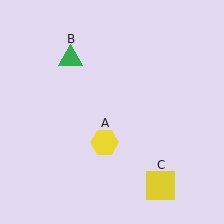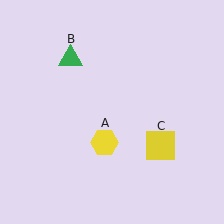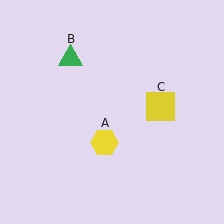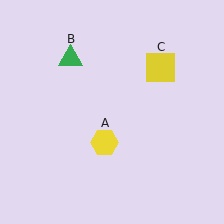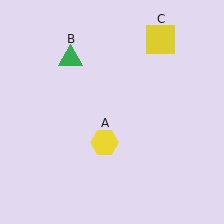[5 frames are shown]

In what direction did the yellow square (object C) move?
The yellow square (object C) moved up.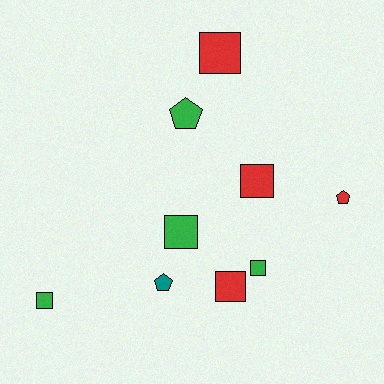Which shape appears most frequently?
Square, with 6 objects.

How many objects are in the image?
There are 9 objects.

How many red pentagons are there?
There is 1 red pentagon.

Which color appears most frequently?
Green, with 4 objects.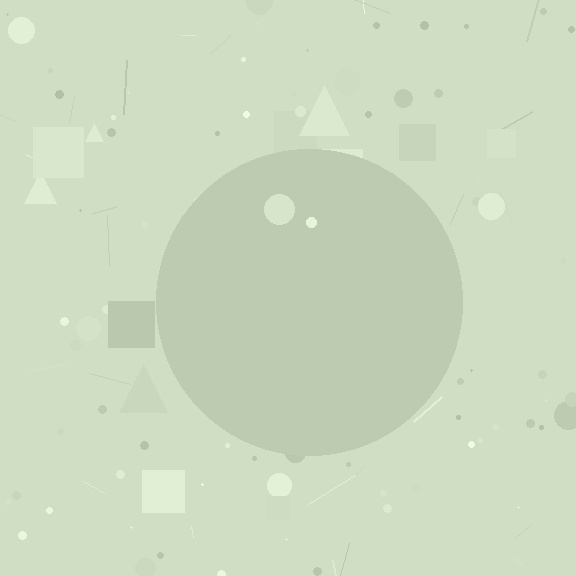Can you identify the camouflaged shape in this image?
The camouflaged shape is a circle.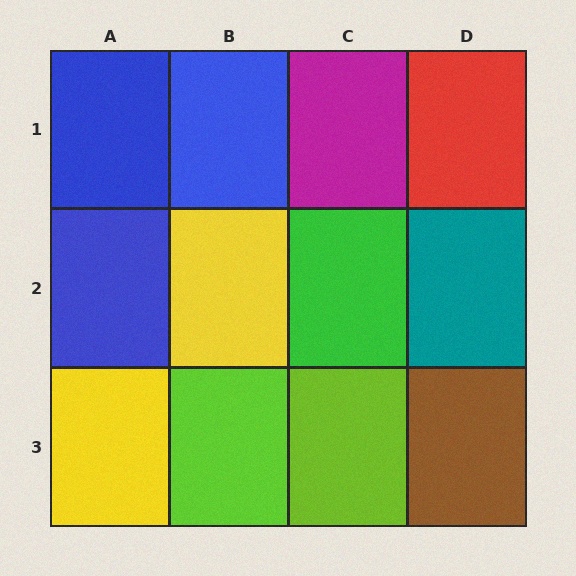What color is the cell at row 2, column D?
Teal.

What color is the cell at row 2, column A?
Blue.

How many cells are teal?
1 cell is teal.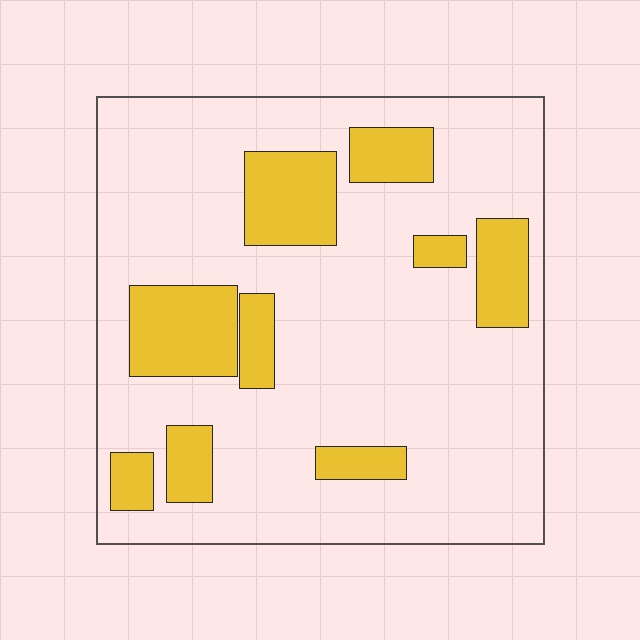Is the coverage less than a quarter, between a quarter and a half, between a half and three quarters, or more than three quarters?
Less than a quarter.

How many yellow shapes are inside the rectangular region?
9.